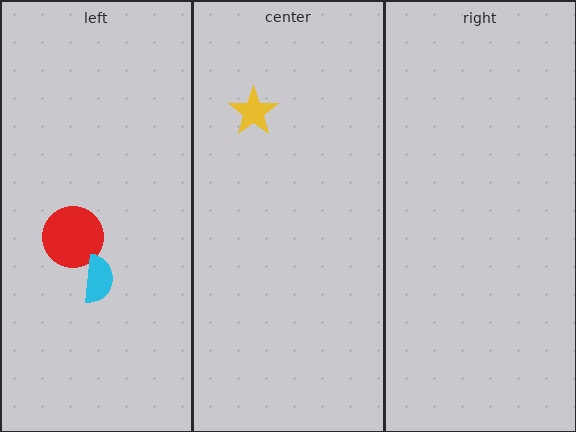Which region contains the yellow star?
The center region.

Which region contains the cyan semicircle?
The left region.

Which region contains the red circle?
The left region.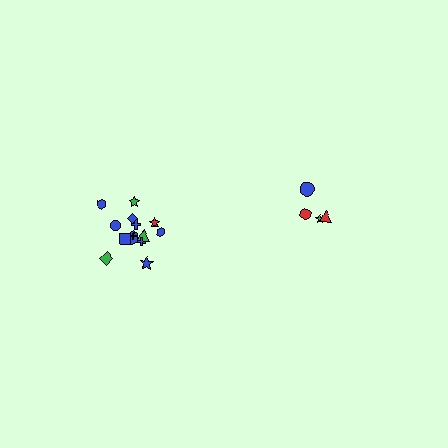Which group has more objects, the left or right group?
The left group.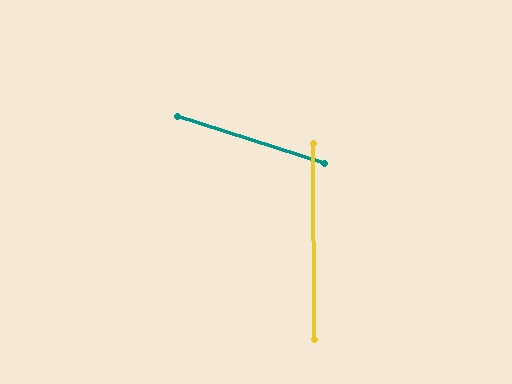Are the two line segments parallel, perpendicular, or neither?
Neither parallel nor perpendicular — they differ by about 72°.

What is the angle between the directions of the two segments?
Approximately 72 degrees.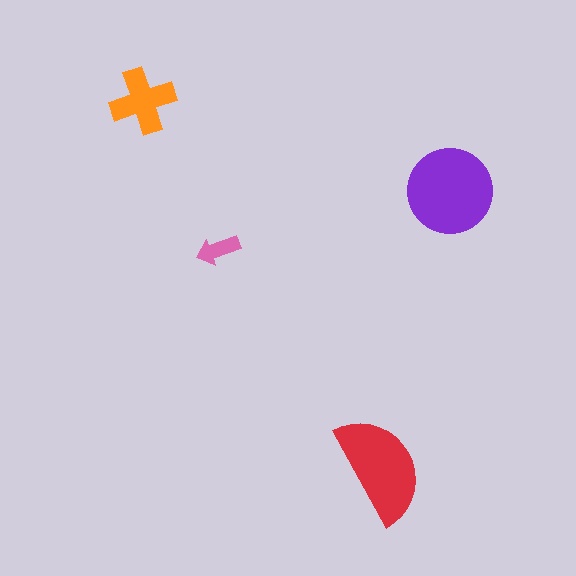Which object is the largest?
The purple circle.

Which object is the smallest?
The pink arrow.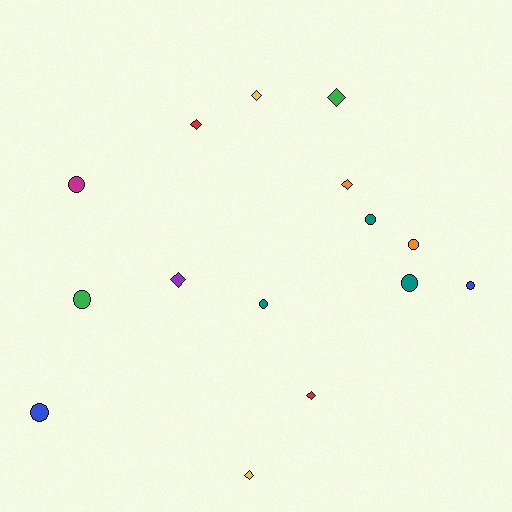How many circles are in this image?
There are 8 circles.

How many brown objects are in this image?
There are no brown objects.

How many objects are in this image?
There are 15 objects.